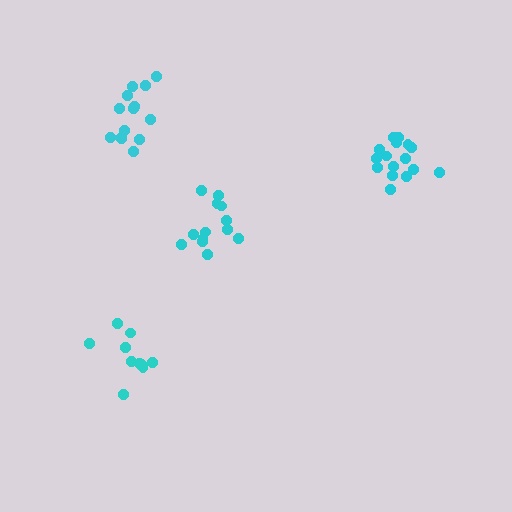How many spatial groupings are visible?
There are 4 spatial groupings.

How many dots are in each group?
Group 1: 10 dots, Group 2: 16 dots, Group 3: 13 dots, Group 4: 14 dots (53 total).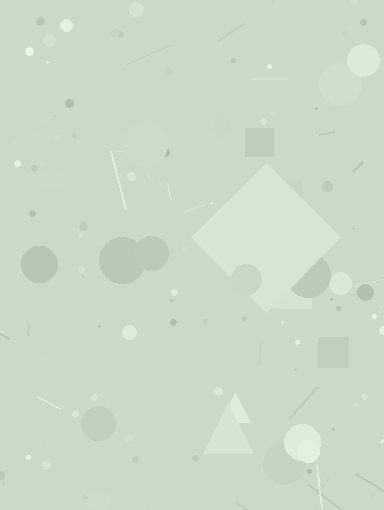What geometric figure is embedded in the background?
A diamond is embedded in the background.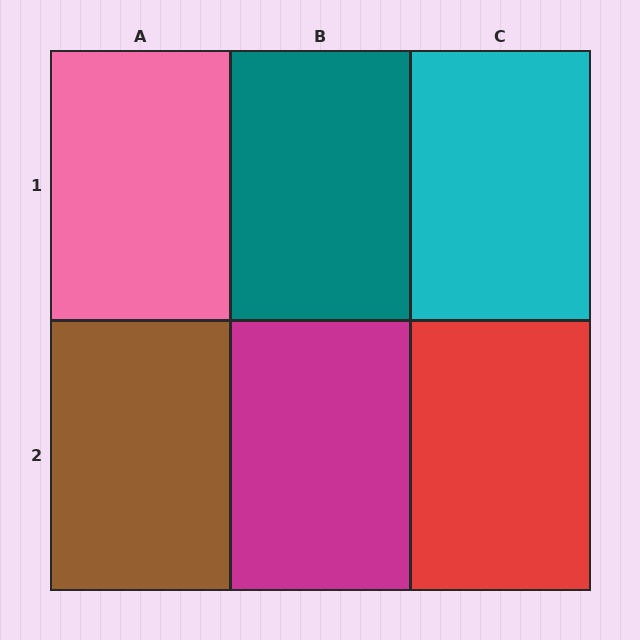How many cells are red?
1 cell is red.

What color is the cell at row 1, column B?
Teal.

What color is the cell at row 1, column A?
Pink.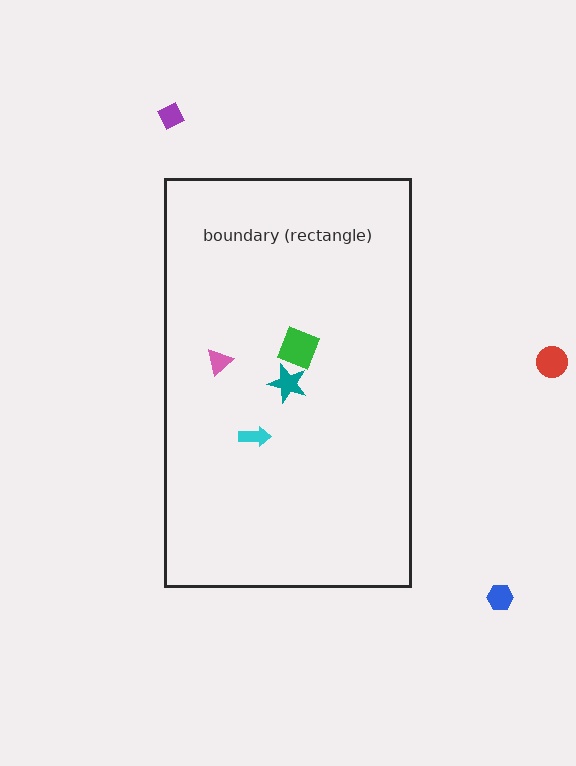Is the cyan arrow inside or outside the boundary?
Inside.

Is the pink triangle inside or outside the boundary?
Inside.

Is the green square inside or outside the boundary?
Inside.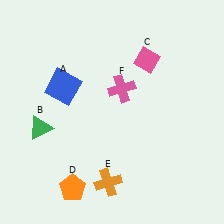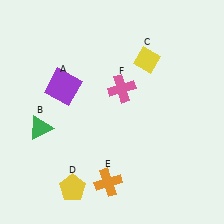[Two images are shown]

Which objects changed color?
A changed from blue to purple. C changed from pink to yellow. D changed from orange to yellow.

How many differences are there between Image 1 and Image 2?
There are 3 differences between the two images.